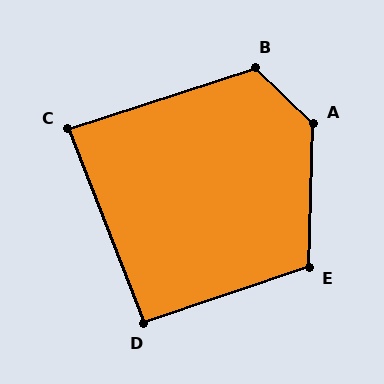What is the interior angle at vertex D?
Approximately 93 degrees (approximately right).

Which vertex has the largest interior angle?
A, at approximately 132 degrees.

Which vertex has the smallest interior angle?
C, at approximately 87 degrees.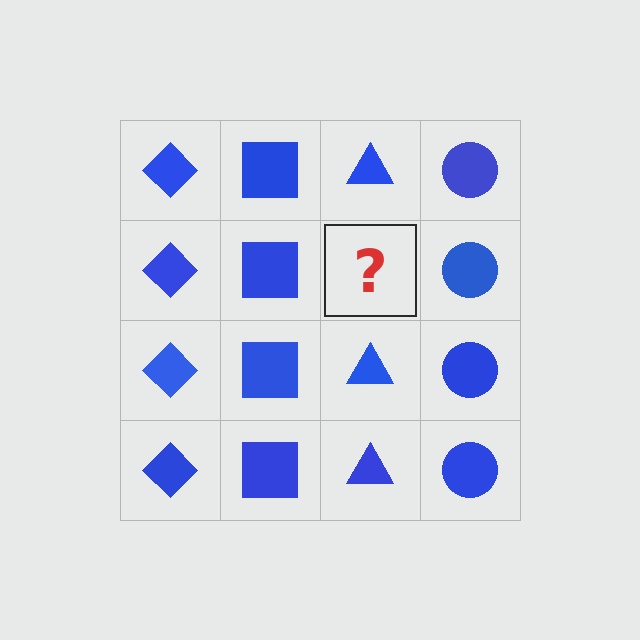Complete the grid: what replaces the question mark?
The question mark should be replaced with a blue triangle.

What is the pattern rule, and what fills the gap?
The rule is that each column has a consistent shape. The gap should be filled with a blue triangle.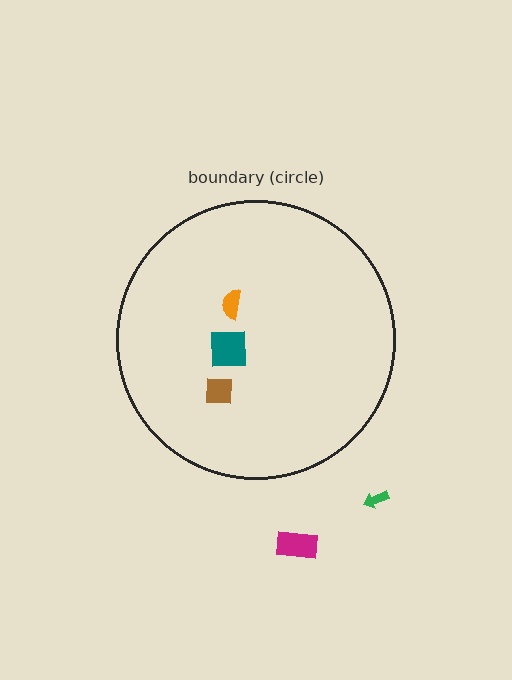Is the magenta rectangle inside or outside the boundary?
Outside.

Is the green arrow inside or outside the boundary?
Outside.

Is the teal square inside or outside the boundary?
Inside.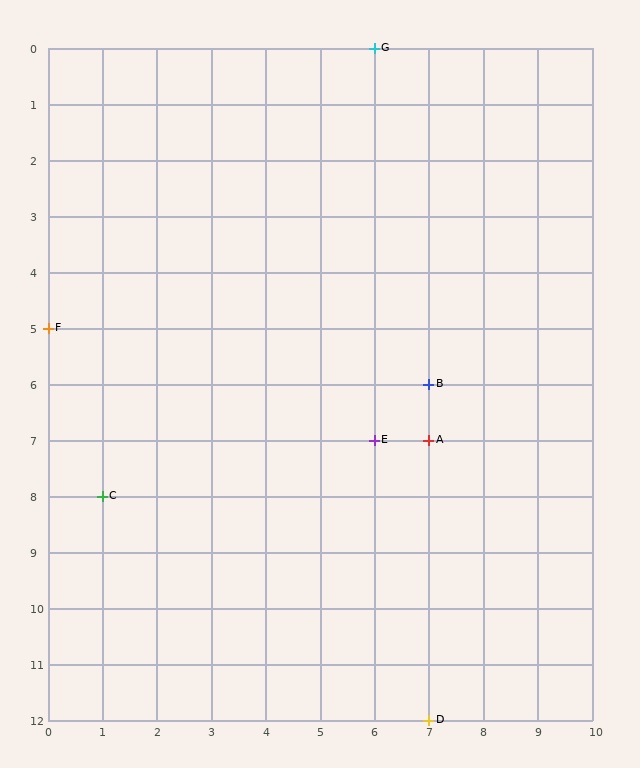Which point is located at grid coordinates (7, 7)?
Point A is at (7, 7).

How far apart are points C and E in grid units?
Points C and E are 5 columns and 1 row apart (about 5.1 grid units diagonally).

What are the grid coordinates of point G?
Point G is at grid coordinates (6, 0).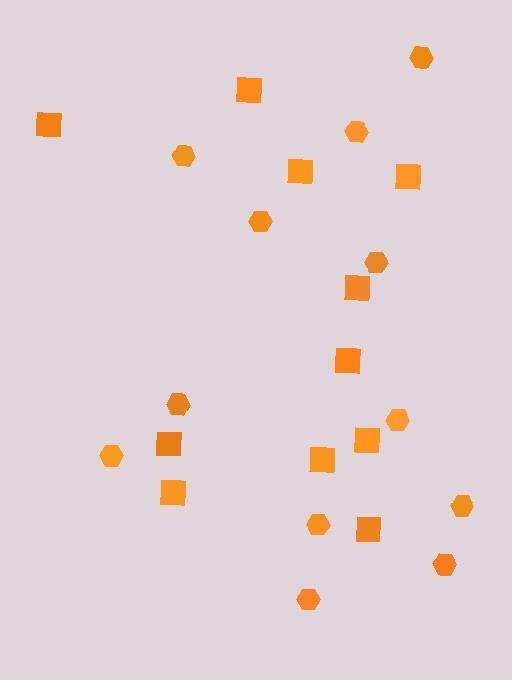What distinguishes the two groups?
There are 2 groups: one group of hexagons (12) and one group of squares (11).